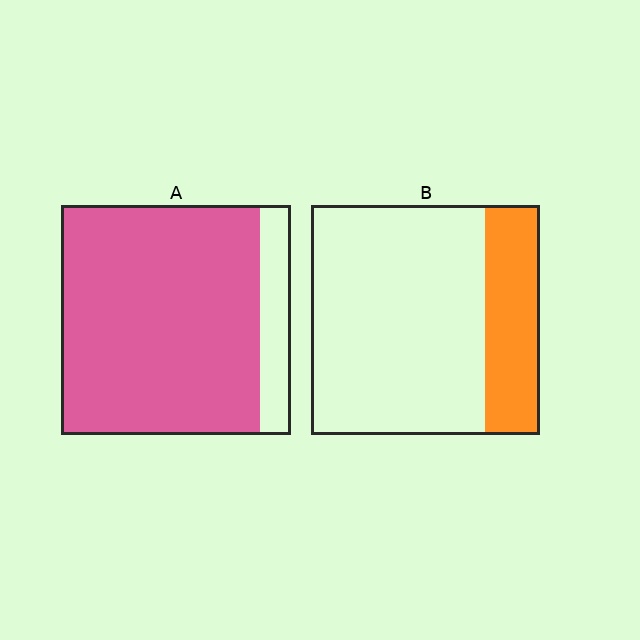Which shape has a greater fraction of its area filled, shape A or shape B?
Shape A.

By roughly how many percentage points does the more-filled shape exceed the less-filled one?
By roughly 65 percentage points (A over B).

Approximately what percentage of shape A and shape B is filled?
A is approximately 85% and B is approximately 25%.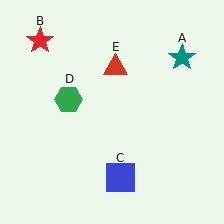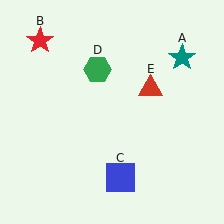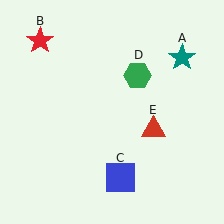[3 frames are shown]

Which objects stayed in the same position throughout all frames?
Teal star (object A) and red star (object B) and blue square (object C) remained stationary.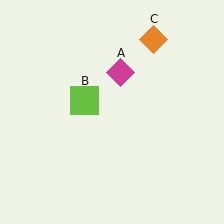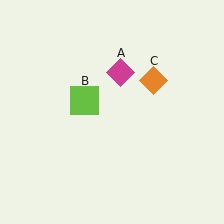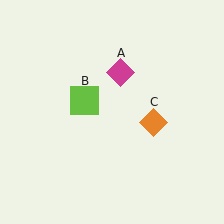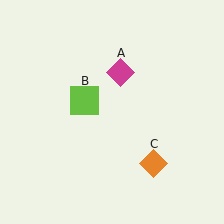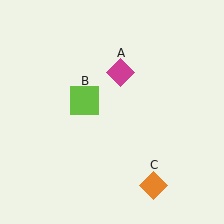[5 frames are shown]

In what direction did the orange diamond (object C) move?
The orange diamond (object C) moved down.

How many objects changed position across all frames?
1 object changed position: orange diamond (object C).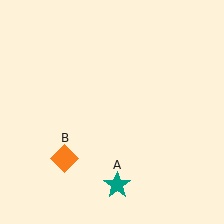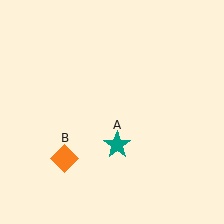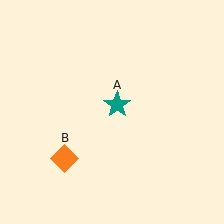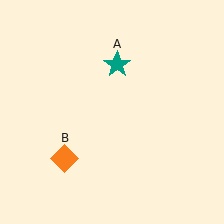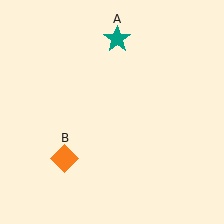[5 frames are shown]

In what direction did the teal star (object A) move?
The teal star (object A) moved up.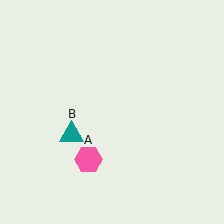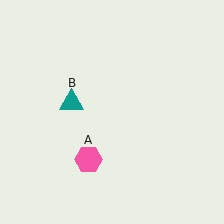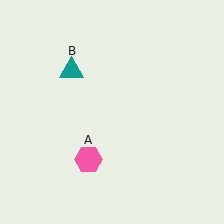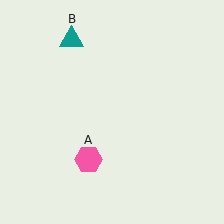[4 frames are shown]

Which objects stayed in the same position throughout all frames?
Pink hexagon (object A) remained stationary.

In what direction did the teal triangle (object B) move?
The teal triangle (object B) moved up.